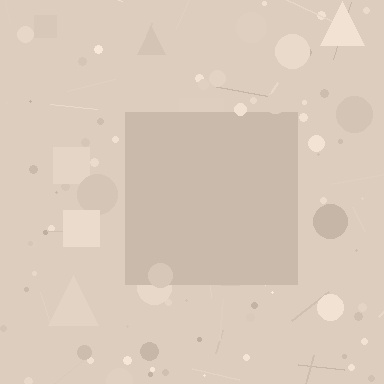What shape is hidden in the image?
A square is hidden in the image.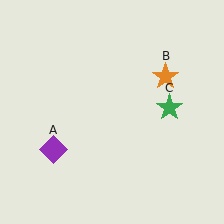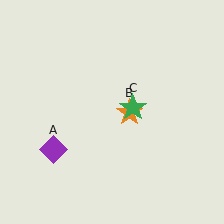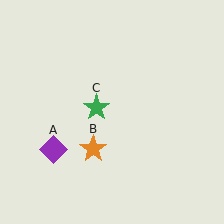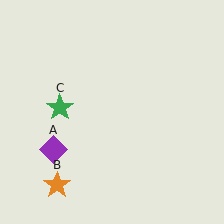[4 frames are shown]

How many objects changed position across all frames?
2 objects changed position: orange star (object B), green star (object C).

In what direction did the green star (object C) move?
The green star (object C) moved left.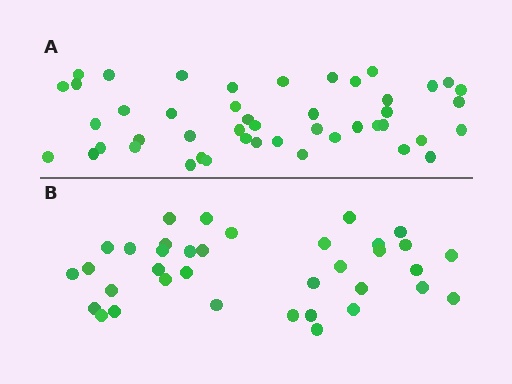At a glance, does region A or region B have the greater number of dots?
Region A (the top region) has more dots.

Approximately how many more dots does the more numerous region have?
Region A has roughly 10 or so more dots than region B.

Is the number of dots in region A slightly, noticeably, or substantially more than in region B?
Region A has noticeably more, but not dramatically so. The ratio is roughly 1.3 to 1.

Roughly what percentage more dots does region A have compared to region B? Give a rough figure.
About 30% more.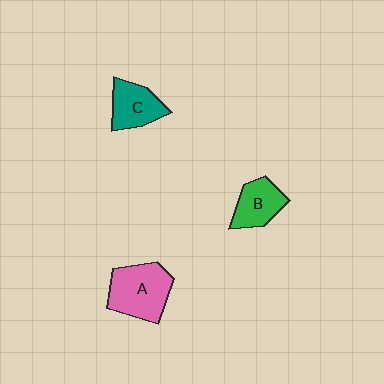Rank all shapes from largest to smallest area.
From largest to smallest: A (pink), C (teal), B (green).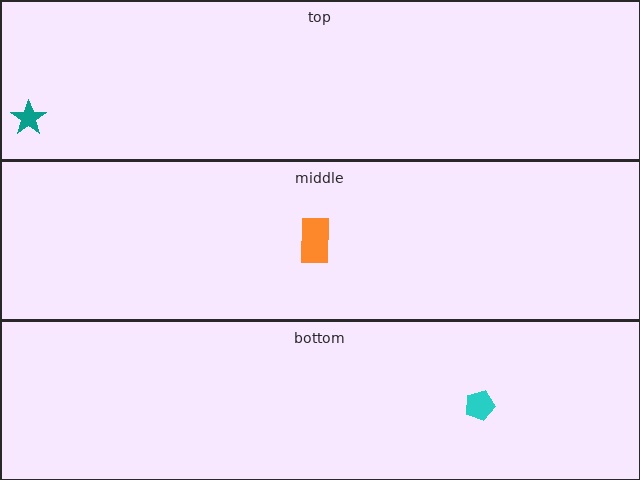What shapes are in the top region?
The teal star.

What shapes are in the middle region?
The orange rectangle.